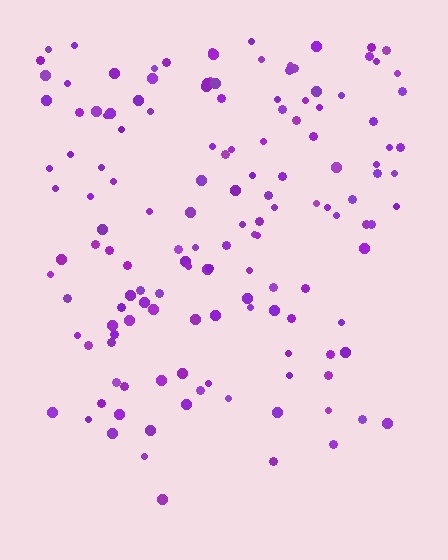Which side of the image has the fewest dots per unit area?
The bottom.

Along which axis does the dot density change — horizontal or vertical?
Vertical.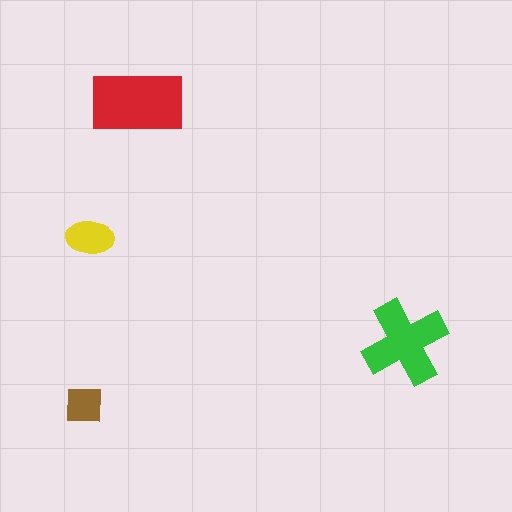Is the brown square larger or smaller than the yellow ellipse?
Smaller.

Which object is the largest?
The red rectangle.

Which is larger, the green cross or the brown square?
The green cross.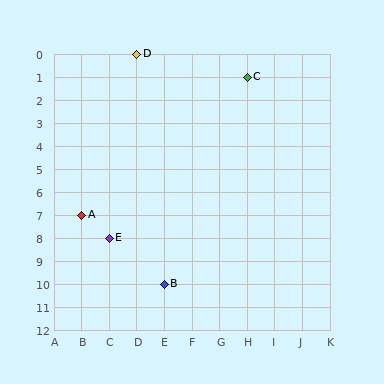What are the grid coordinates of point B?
Point B is at grid coordinates (E, 10).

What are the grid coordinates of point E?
Point E is at grid coordinates (C, 8).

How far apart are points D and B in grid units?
Points D and B are 1 column and 10 rows apart (about 10.0 grid units diagonally).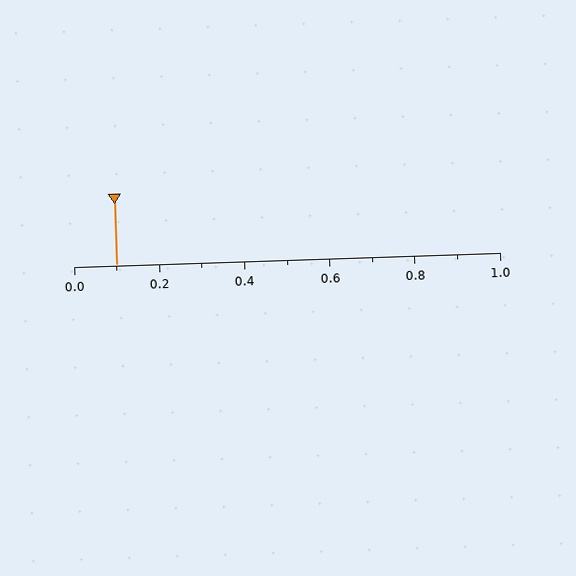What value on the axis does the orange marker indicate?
The marker indicates approximately 0.1.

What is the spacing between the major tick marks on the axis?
The major ticks are spaced 0.2 apart.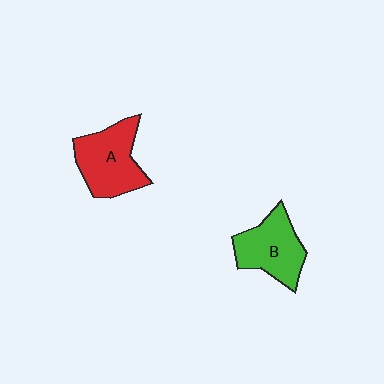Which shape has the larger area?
Shape A (red).